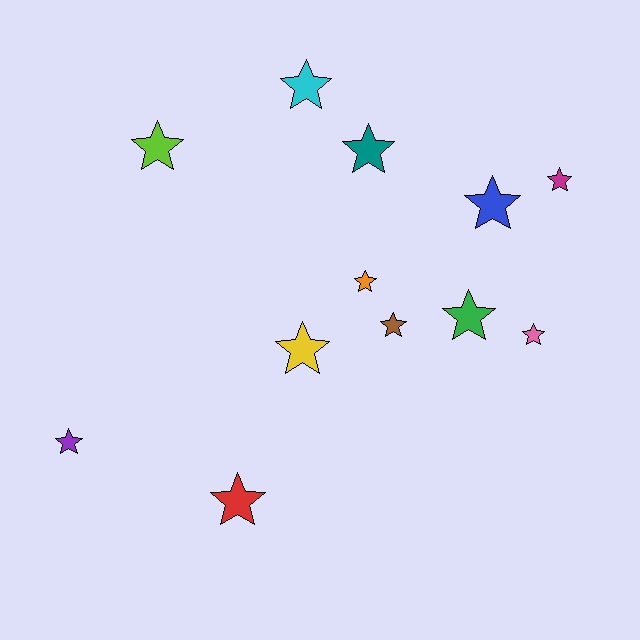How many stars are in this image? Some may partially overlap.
There are 12 stars.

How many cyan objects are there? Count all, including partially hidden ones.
There is 1 cyan object.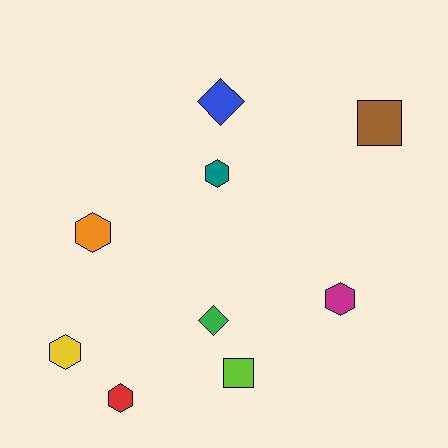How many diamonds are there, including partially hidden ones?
There are 2 diamonds.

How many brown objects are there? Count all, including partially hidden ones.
There is 1 brown object.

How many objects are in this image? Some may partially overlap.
There are 9 objects.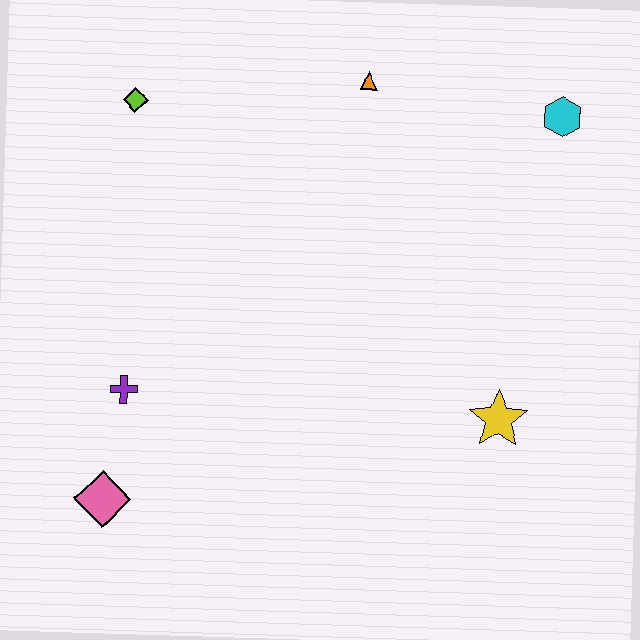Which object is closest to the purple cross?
The pink diamond is closest to the purple cross.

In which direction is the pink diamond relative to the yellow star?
The pink diamond is to the left of the yellow star.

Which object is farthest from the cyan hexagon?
The pink diamond is farthest from the cyan hexagon.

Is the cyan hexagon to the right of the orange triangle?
Yes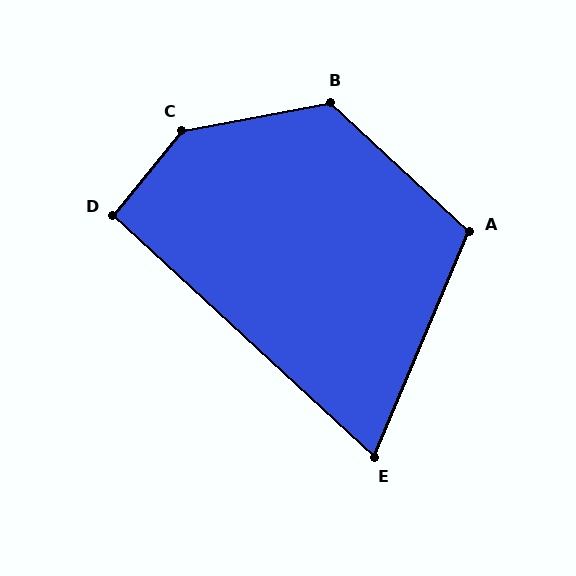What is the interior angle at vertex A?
Approximately 110 degrees (obtuse).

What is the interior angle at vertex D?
Approximately 93 degrees (approximately right).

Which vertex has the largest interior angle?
C, at approximately 140 degrees.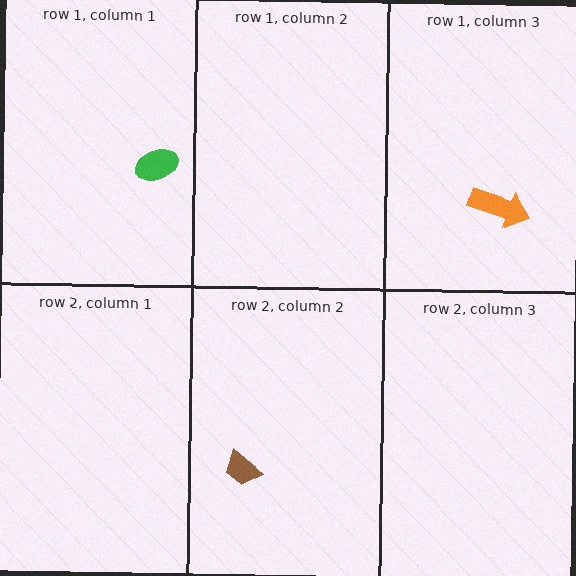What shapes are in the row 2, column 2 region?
The brown trapezoid.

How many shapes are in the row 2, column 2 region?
1.